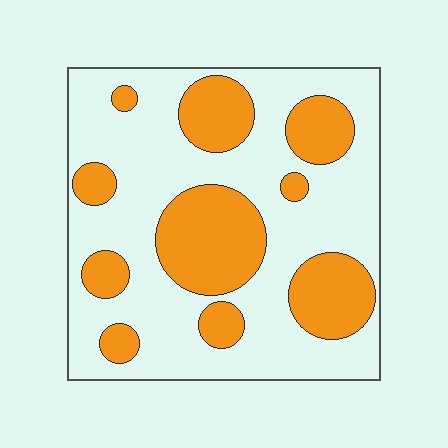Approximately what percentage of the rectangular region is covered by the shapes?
Approximately 35%.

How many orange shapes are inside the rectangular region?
10.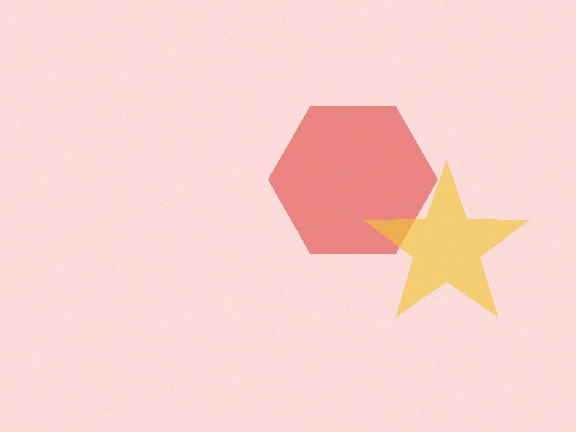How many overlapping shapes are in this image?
There are 2 overlapping shapes in the image.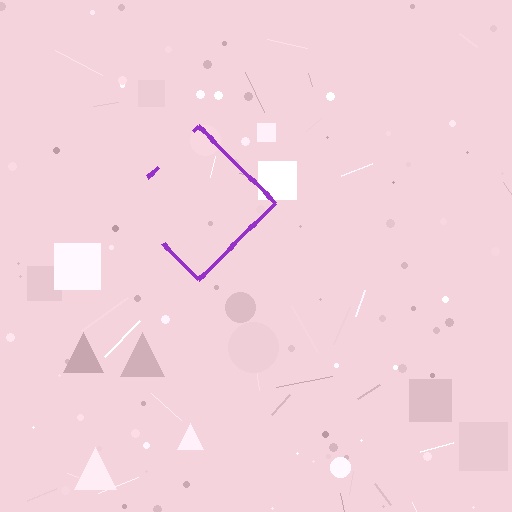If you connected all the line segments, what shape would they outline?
They would outline a diamond.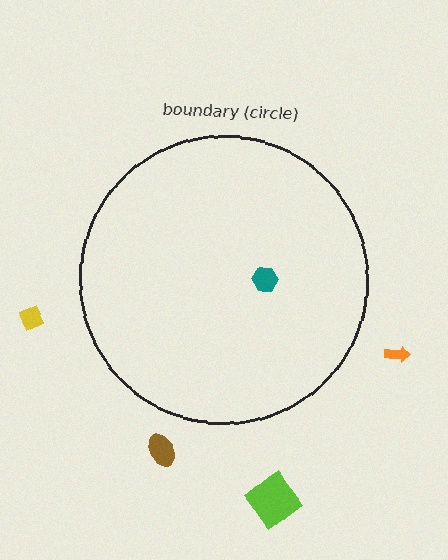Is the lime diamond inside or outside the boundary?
Outside.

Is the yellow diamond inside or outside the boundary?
Outside.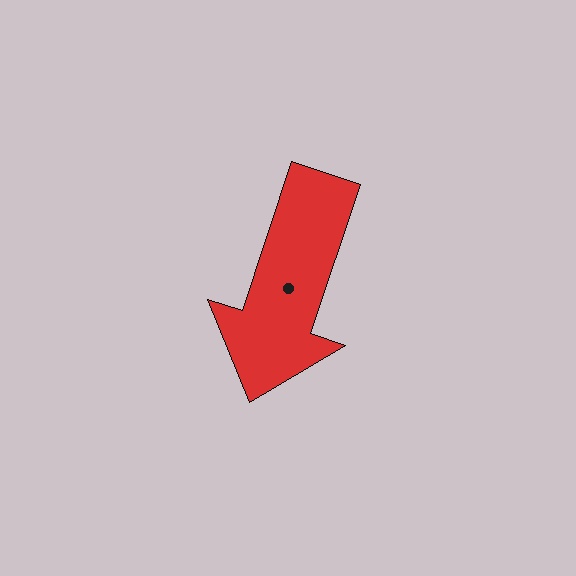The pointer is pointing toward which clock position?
Roughly 7 o'clock.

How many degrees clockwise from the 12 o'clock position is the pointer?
Approximately 198 degrees.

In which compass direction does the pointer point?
South.